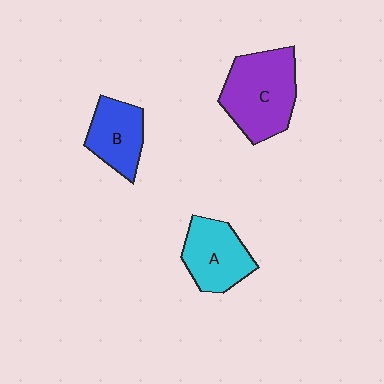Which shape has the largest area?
Shape C (purple).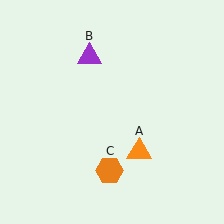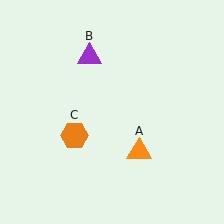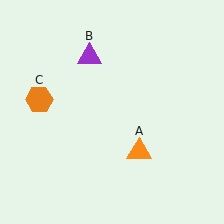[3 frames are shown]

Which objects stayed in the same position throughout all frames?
Orange triangle (object A) and purple triangle (object B) remained stationary.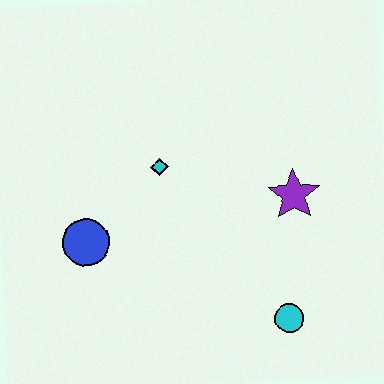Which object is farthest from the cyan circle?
The blue circle is farthest from the cyan circle.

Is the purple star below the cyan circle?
No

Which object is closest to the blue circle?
The cyan diamond is closest to the blue circle.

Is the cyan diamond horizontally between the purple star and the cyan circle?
No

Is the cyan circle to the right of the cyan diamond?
Yes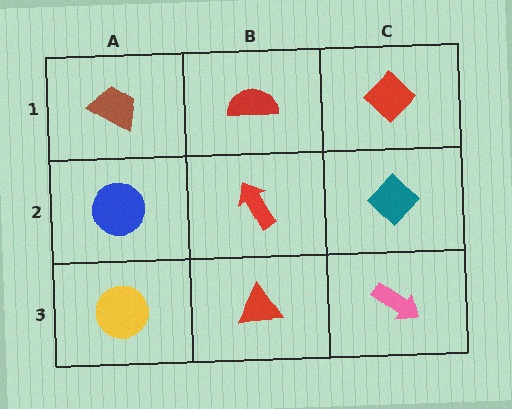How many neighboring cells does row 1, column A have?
2.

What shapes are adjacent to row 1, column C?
A teal diamond (row 2, column C), a red semicircle (row 1, column B).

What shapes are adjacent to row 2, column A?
A brown trapezoid (row 1, column A), a yellow circle (row 3, column A), a red arrow (row 2, column B).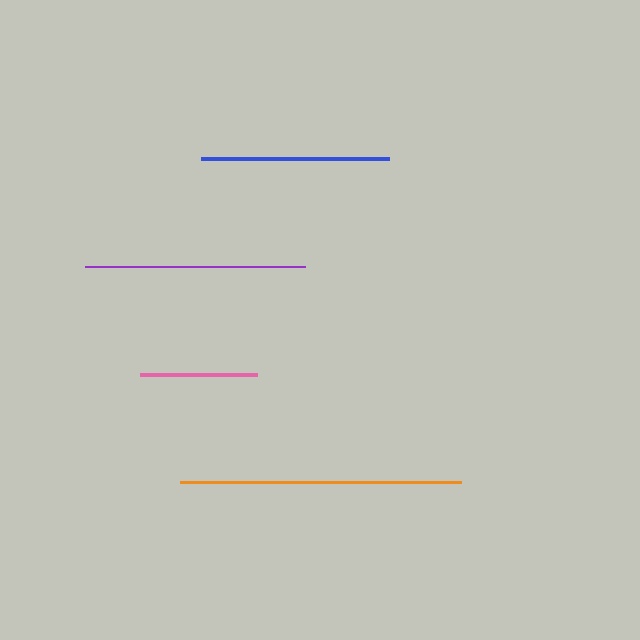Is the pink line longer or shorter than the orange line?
The orange line is longer than the pink line.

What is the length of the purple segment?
The purple segment is approximately 221 pixels long.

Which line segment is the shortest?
The pink line is the shortest at approximately 117 pixels.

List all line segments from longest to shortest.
From longest to shortest: orange, purple, blue, pink.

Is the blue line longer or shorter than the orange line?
The orange line is longer than the blue line.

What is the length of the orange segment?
The orange segment is approximately 282 pixels long.